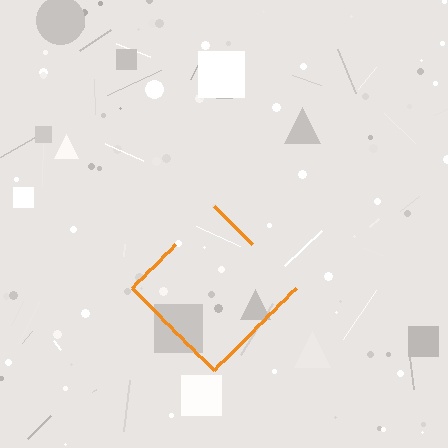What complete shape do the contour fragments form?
The contour fragments form a diamond.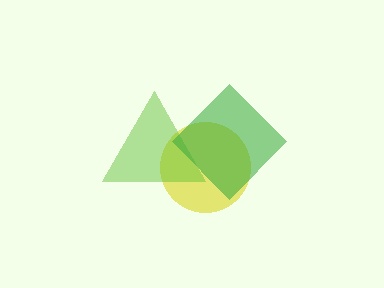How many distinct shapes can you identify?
There are 3 distinct shapes: a yellow circle, a lime triangle, a green diamond.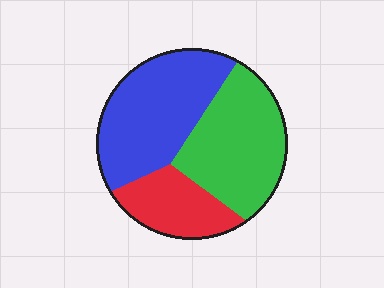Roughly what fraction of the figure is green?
Green covers around 40% of the figure.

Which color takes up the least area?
Red, at roughly 20%.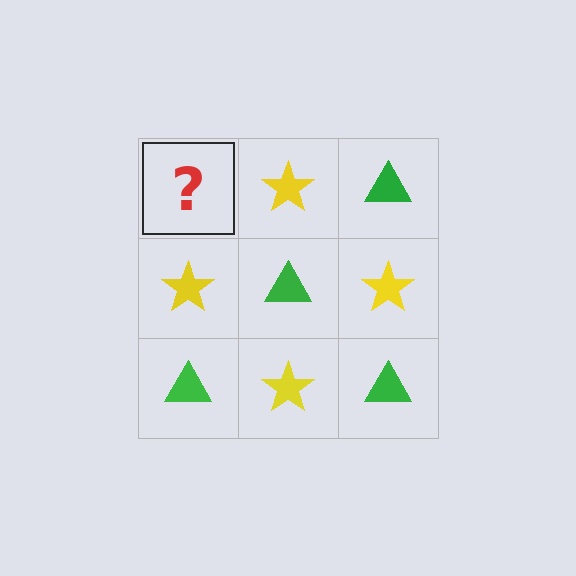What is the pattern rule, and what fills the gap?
The rule is that it alternates green triangle and yellow star in a checkerboard pattern. The gap should be filled with a green triangle.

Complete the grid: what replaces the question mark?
The question mark should be replaced with a green triangle.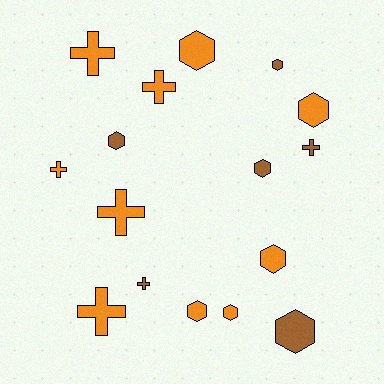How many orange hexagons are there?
There are 5 orange hexagons.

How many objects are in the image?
There are 16 objects.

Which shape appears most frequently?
Hexagon, with 9 objects.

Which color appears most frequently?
Orange, with 10 objects.